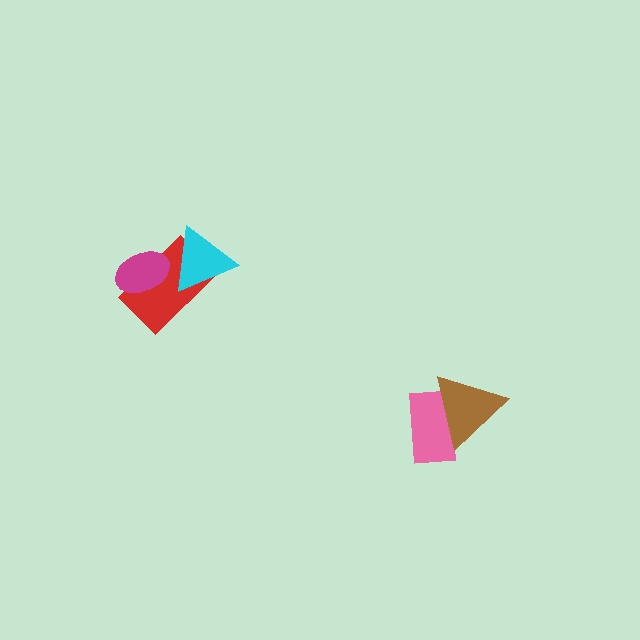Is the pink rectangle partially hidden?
Yes, it is partially covered by another shape.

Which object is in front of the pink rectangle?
The brown triangle is in front of the pink rectangle.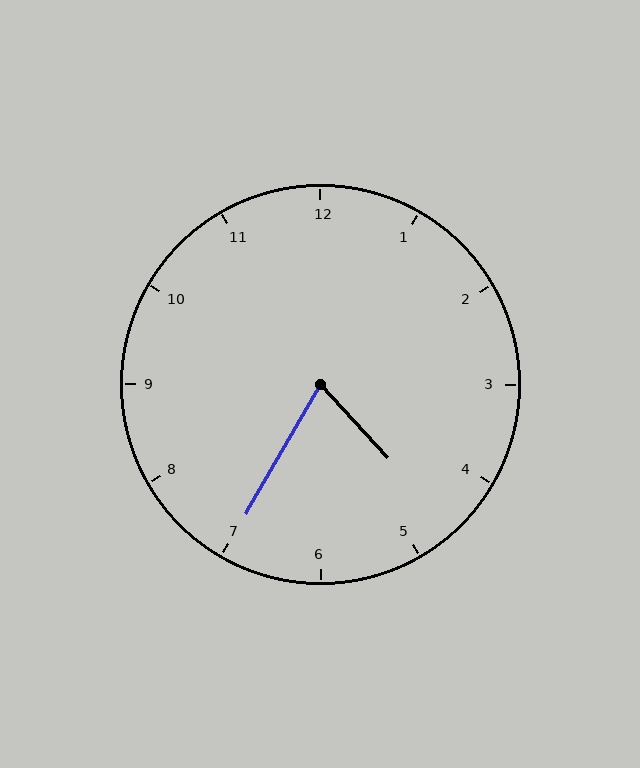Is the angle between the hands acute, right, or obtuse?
It is acute.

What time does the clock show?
4:35.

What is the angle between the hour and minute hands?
Approximately 72 degrees.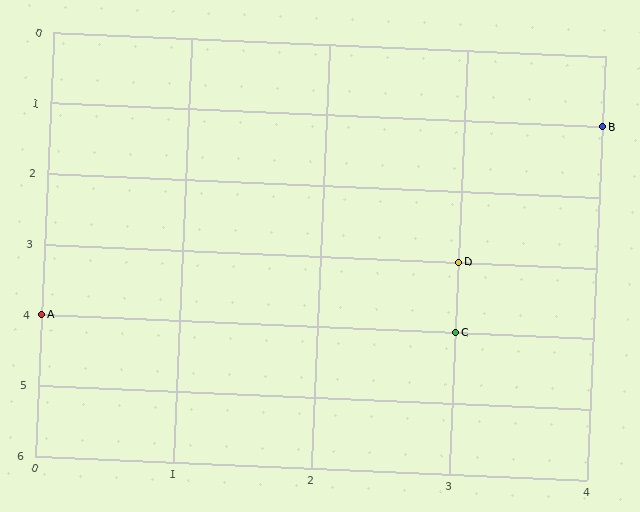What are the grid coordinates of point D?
Point D is at grid coordinates (3, 3).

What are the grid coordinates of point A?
Point A is at grid coordinates (0, 4).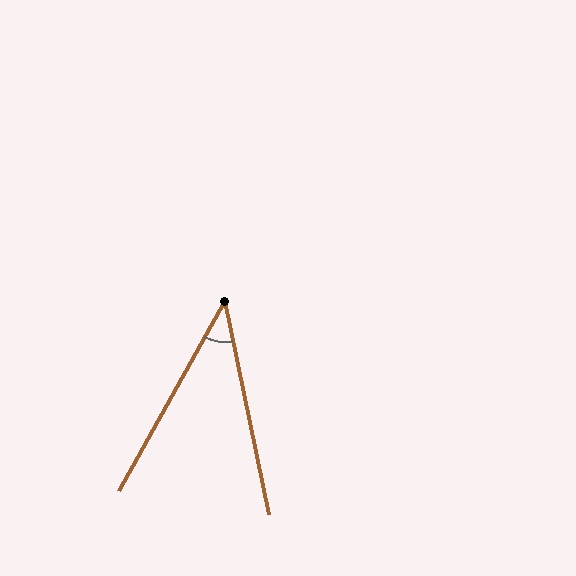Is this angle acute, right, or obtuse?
It is acute.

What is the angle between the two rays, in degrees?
Approximately 41 degrees.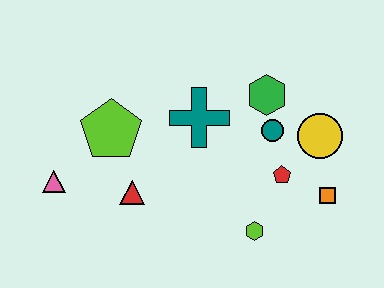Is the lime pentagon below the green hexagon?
Yes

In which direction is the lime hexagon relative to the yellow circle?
The lime hexagon is below the yellow circle.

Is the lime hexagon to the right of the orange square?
No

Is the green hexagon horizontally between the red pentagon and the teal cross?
Yes